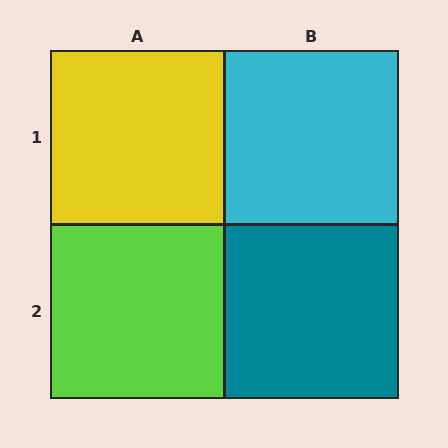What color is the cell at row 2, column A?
Lime.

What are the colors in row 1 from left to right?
Yellow, cyan.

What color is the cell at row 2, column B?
Teal.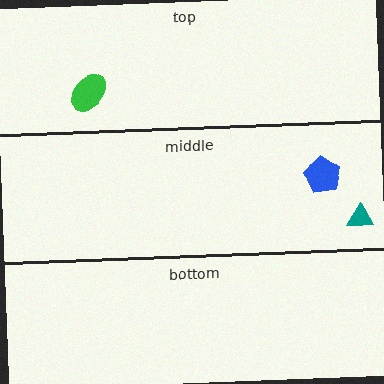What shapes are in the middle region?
The blue pentagon, the teal triangle.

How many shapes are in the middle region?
2.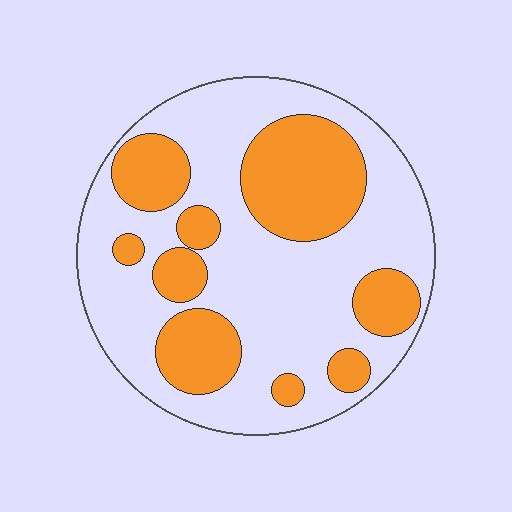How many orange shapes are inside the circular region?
9.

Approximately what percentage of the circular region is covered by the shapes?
Approximately 35%.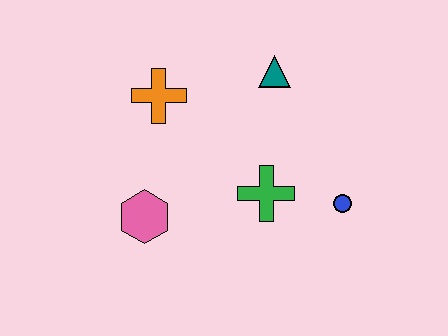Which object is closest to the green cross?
The blue circle is closest to the green cross.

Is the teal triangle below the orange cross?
No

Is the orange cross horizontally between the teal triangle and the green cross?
No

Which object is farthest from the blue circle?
The orange cross is farthest from the blue circle.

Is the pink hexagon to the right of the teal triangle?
No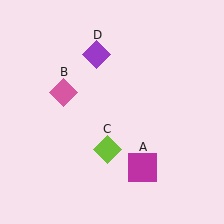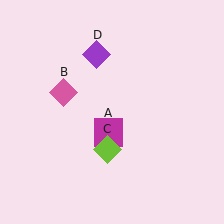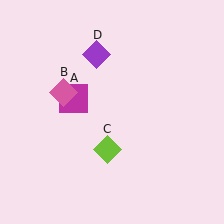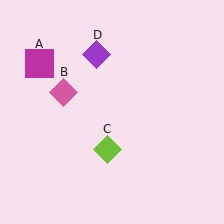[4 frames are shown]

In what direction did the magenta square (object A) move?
The magenta square (object A) moved up and to the left.